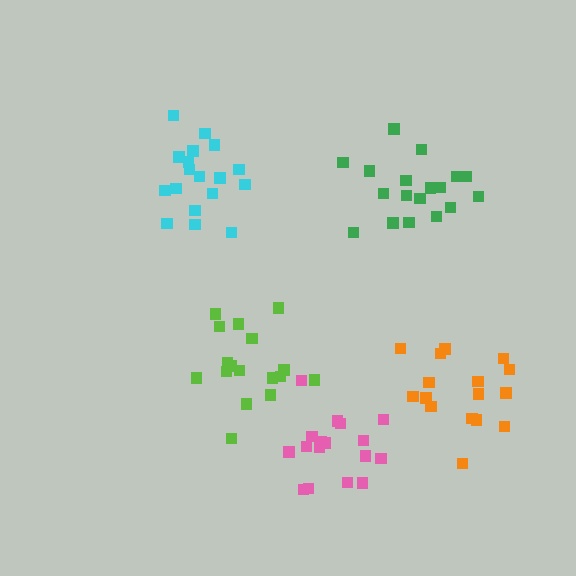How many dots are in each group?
Group 1: 18 dots, Group 2: 16 dots, Group 3: 17 dots, Group 4: 18 dots, Group 5: 17 dots (86 total).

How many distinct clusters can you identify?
There are 5 distinct clusters.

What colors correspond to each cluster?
The clusters are colored: green, orange, pink, cyan, lime.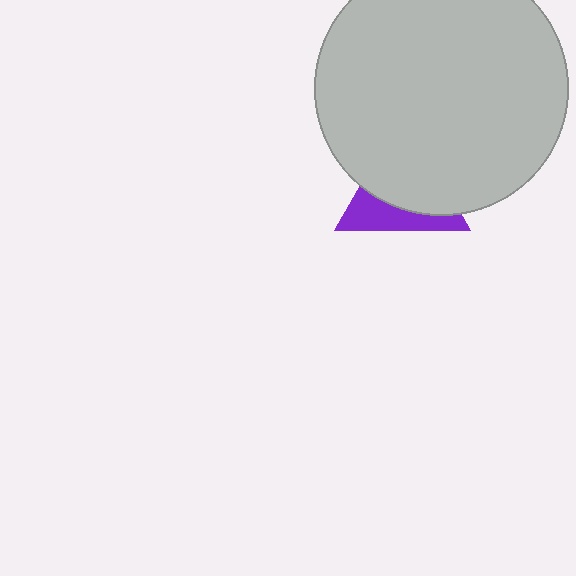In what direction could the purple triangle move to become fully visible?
The purple triangle could move down. That would shift it out from behind the light gray circle entirely.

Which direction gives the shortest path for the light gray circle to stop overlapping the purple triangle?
Moving up gives the shortest separation.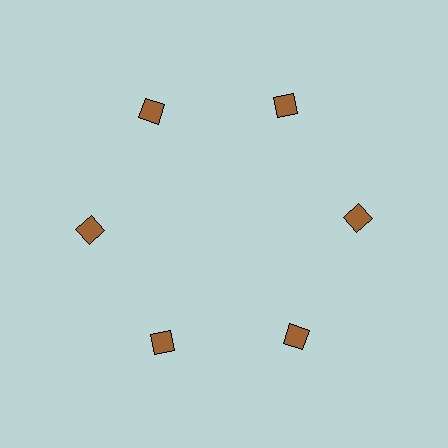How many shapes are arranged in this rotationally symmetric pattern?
There are 6 shapes, arranged in 6 groups of 1.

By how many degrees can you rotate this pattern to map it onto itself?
The pattern maps onto itself every 60 degrees of rotation.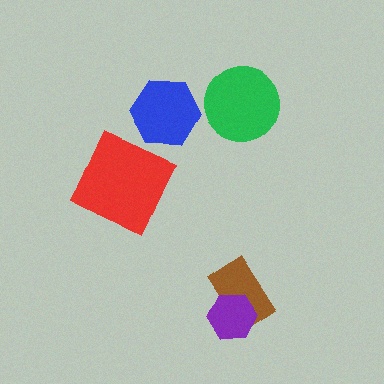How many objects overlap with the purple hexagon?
1 object overlaps with the purple hexagon.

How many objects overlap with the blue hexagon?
0 objects overlap with the blue hexagon.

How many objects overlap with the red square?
0 objects overlap with the red square.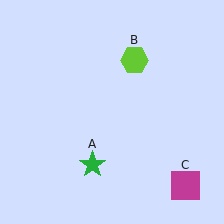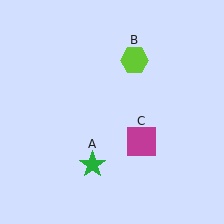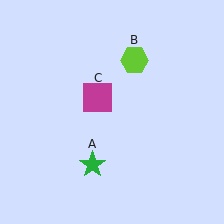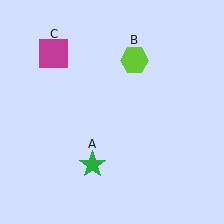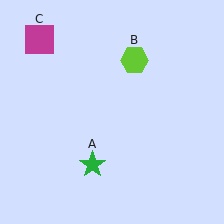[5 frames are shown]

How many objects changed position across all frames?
1 object changed position: magenta square (object C).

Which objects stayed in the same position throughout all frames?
Green star (object A) and lime hexagon (object B) remained stationary.